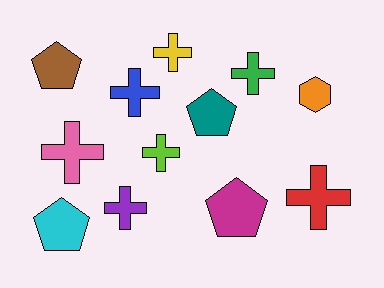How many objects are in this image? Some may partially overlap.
There are 12 objects.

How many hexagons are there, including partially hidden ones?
There is 1 hexagon.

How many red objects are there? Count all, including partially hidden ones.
There is 1 red object.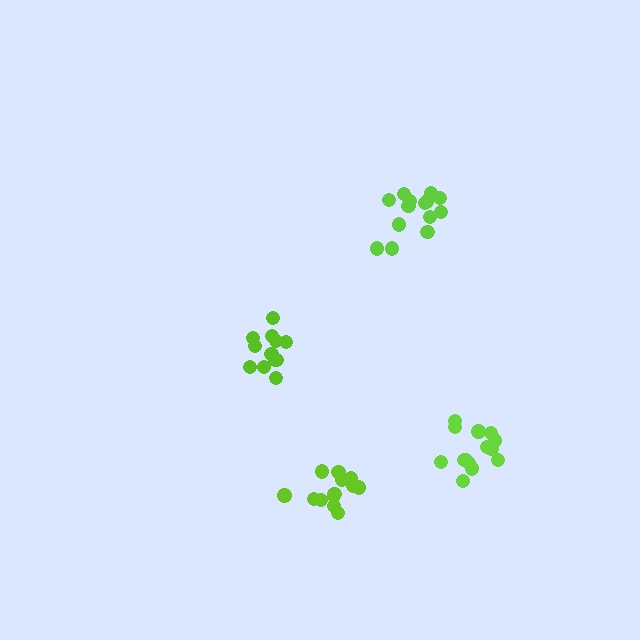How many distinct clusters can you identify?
There are 4 distinct clusters.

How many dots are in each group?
Group 1: 14 dots, Group 2: 14 dots, Group 3: 13 dots, Group 4: 12 dots (53 total).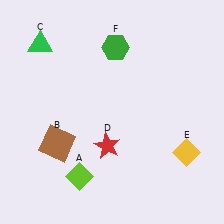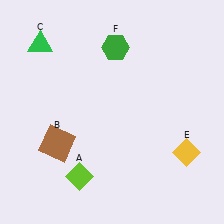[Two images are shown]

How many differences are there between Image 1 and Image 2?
There is 1 difference between the two images.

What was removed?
The red star (D) was removed in Image 2.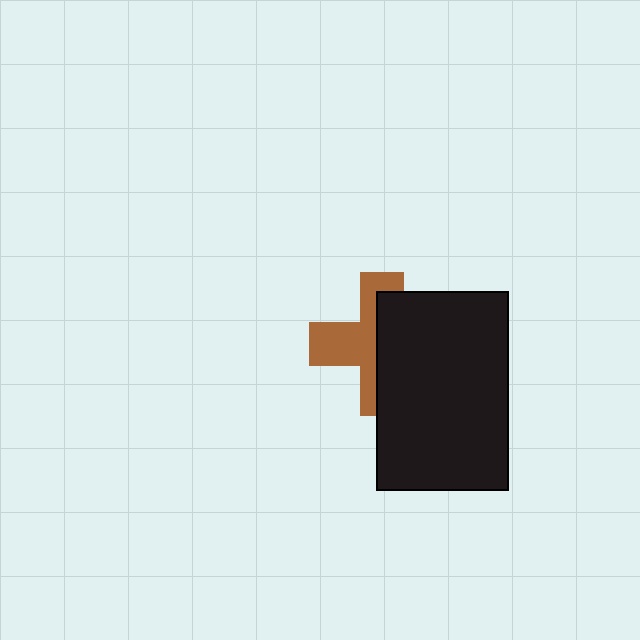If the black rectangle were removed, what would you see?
You would see the complete brown cross.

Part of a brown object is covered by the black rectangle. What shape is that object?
It is a cross.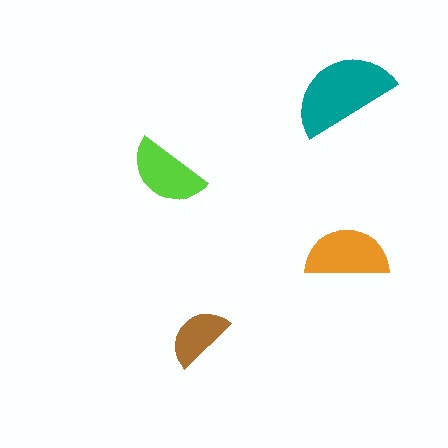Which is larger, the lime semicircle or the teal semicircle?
The teal one.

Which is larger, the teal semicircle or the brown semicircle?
The teal one.